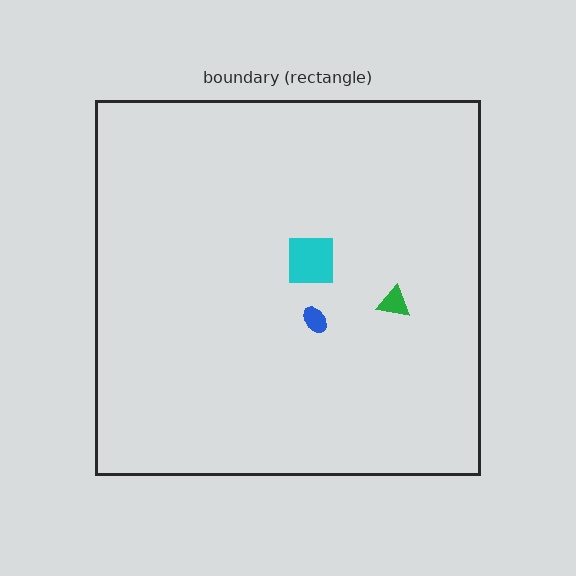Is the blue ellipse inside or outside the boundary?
Inside.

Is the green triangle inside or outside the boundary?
Inside.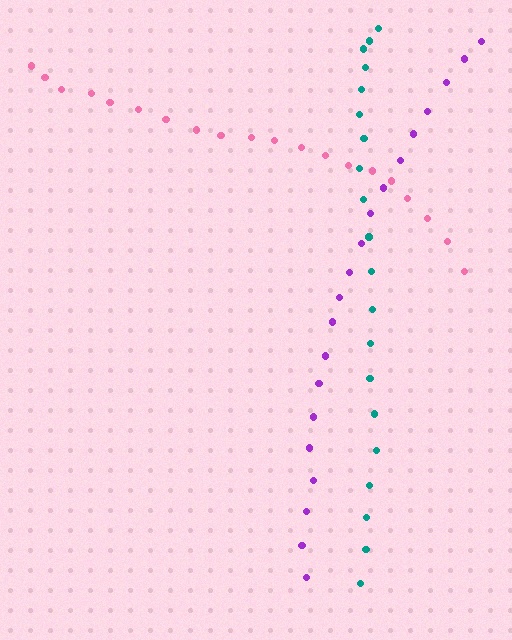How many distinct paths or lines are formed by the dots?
There are 3 distinct paths.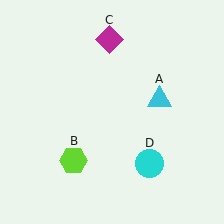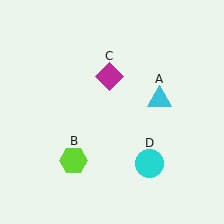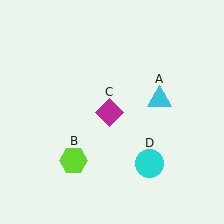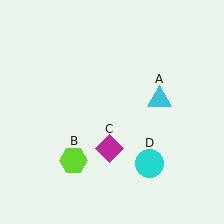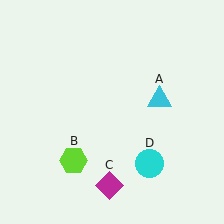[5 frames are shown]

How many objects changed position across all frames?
1 object changed position: magenta diamond (object C).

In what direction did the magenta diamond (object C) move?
The magenta diamond (object C) moved down.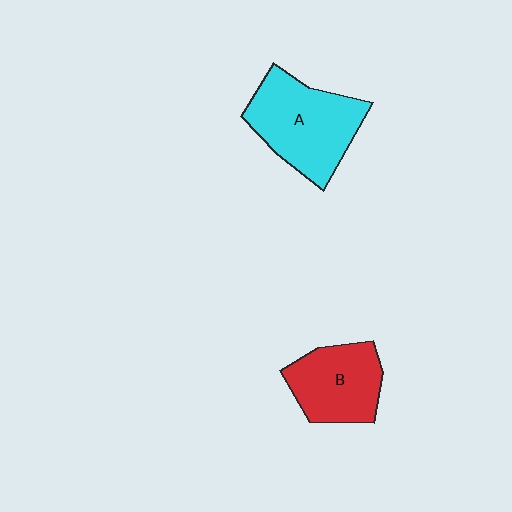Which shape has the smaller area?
Shape B (red).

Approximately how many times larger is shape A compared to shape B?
Approximately 1.3 times.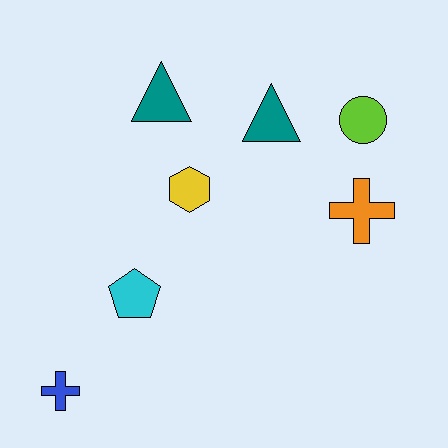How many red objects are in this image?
There are no red objects.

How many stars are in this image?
There are no stars.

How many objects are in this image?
There are 7 objects.